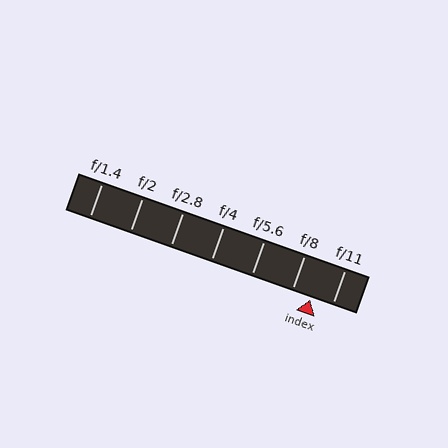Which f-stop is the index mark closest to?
The index mark is closest to f/8.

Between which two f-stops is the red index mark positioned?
The index mark is between f/8 and f/11.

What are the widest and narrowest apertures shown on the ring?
The widest aperture shown is f/1.4 and the narrowest is f/11.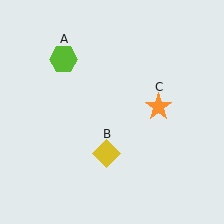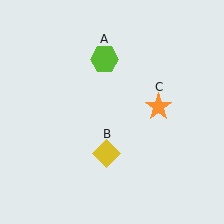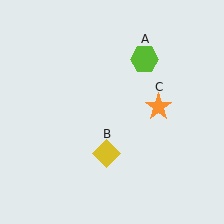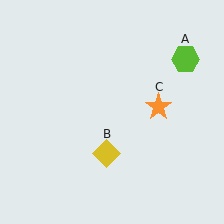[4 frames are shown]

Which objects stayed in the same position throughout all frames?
Yellow diamond (object B) and orange star (object C) remained stationary.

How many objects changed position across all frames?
1 object changed position: lime hexagon (object A).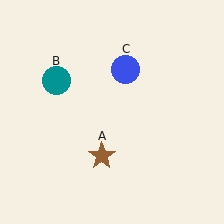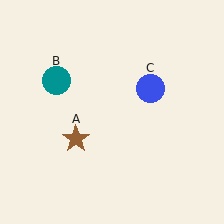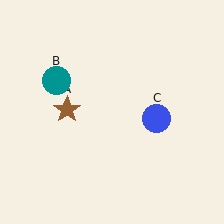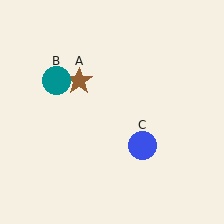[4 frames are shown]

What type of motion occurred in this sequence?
The brown star (object A), blue circle (object C) rotated clockwise around the center of the scene.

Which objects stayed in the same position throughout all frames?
Teal circle (object B) remained stationary.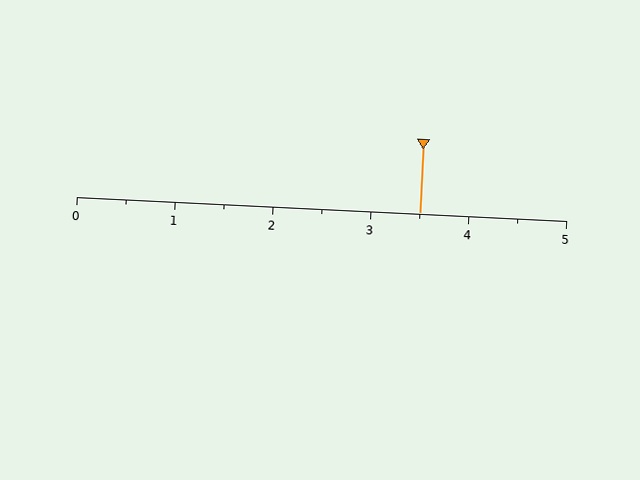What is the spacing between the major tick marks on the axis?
The major ticks are spaced 1 apart.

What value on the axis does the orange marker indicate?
The marker indicates approximately 3.5.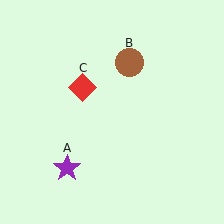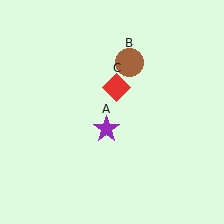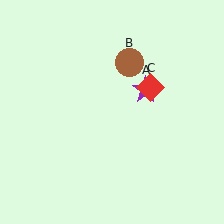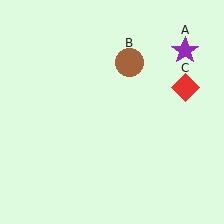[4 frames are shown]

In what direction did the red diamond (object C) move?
The red diamond (object C) moved right.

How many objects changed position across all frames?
2 objects changed position: purple star (object A), red diamond (object C).